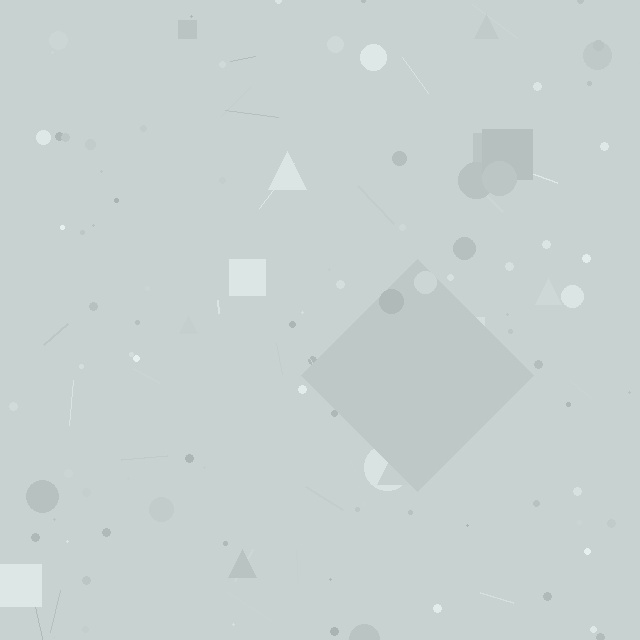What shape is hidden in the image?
A diamond is hidden in the image.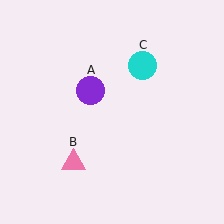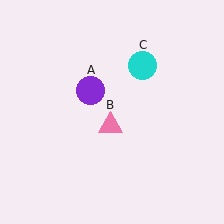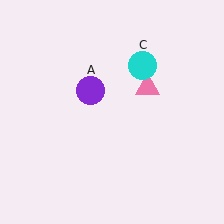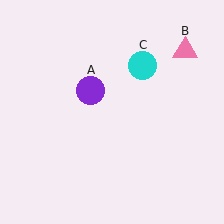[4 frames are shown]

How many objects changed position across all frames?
1 object changed position: pink triangle (object B).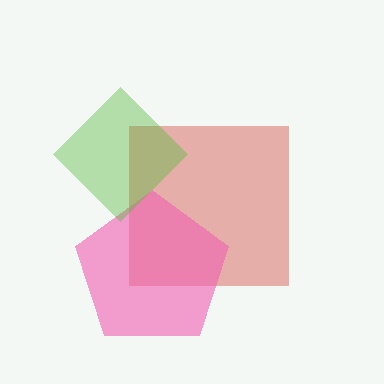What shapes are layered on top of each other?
The layered shapes are: a red square, a pink pentagon, a lime diamond.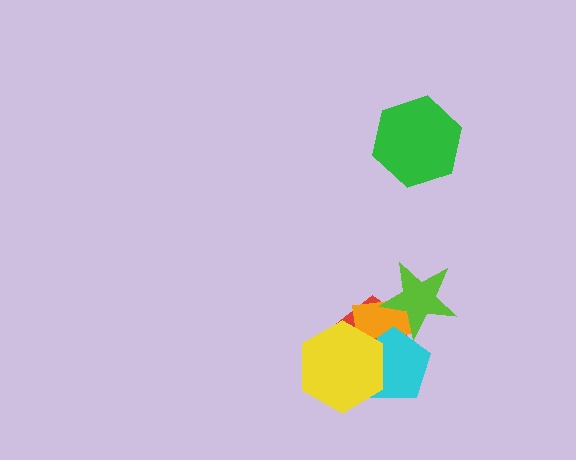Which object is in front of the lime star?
The cyan pentagon is in front of the lime star.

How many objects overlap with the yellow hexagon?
3 objects overlap with the yellow hexagon.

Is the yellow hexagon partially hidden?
No, no other shape covers it.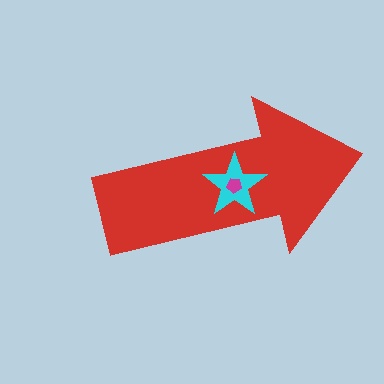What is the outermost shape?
The red arrow.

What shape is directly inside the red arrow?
The cyan star.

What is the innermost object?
The magenta pentagon.